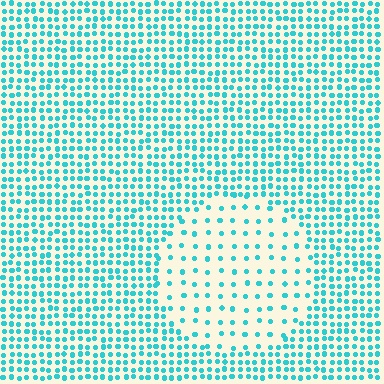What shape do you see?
I see a circle.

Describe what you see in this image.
The image contains small cyan elements arranged at two different densities. A circle-shaped region is visible where the elements are less densely packed than the surrounding area.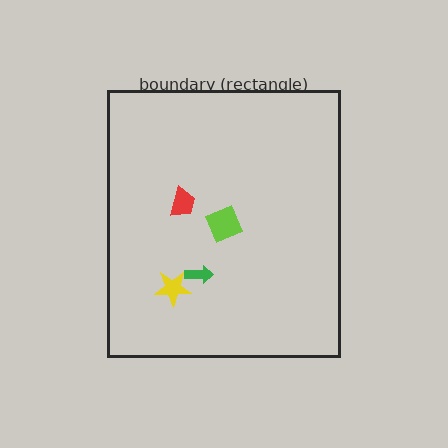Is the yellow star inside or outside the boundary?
Inside.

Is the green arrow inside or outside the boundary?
Inside.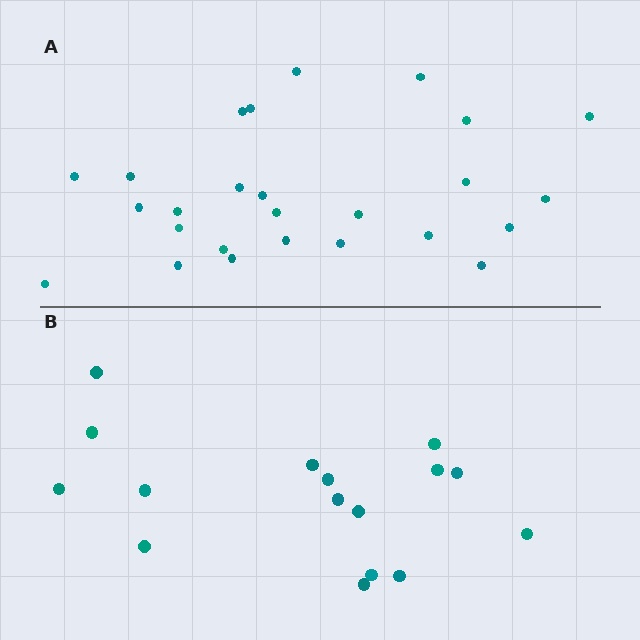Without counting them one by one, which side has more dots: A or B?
Region A (the top region) has more dots.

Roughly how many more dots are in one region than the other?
Region A has roughly 10 or so more dots than region B.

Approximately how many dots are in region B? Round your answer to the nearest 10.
About 20 dots. (The exact count is 16, which rounds to 20.)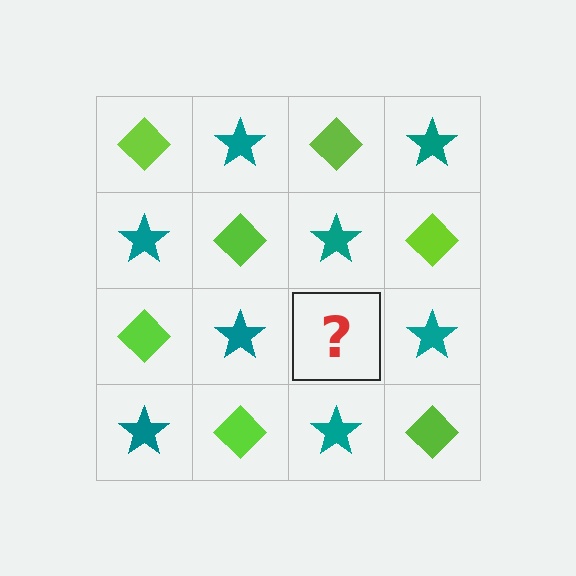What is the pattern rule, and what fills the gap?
The rule is that it alternates lime diamond and teal star in a checkerboard pattern. The gap should be filled with a lime diamond.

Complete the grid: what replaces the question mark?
The question mark should be replaced with a lime diamond.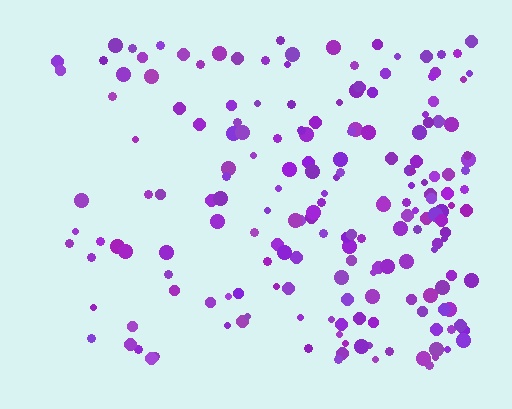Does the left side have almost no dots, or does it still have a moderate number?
Still a moderate number, just noticeably fewer than the right.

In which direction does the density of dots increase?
From left to right, with the right side densest.